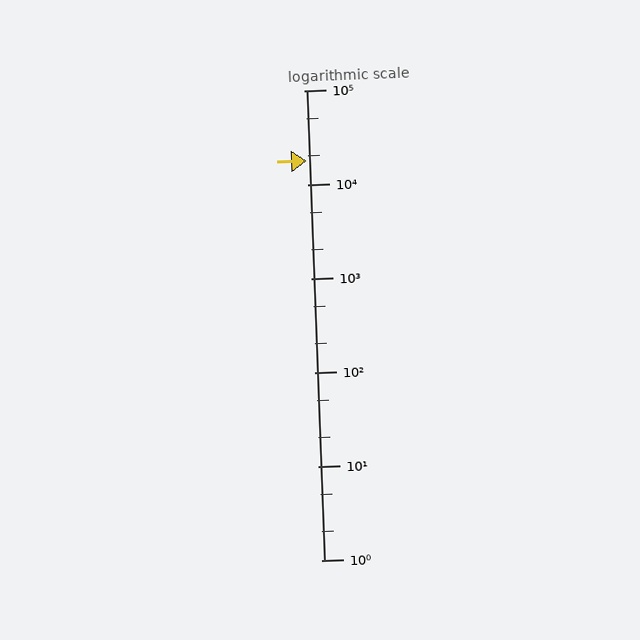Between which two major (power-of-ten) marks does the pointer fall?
The pointer is between 10000 and 100000.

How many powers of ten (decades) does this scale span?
The scale spans 5 decades, from 1 to 100000.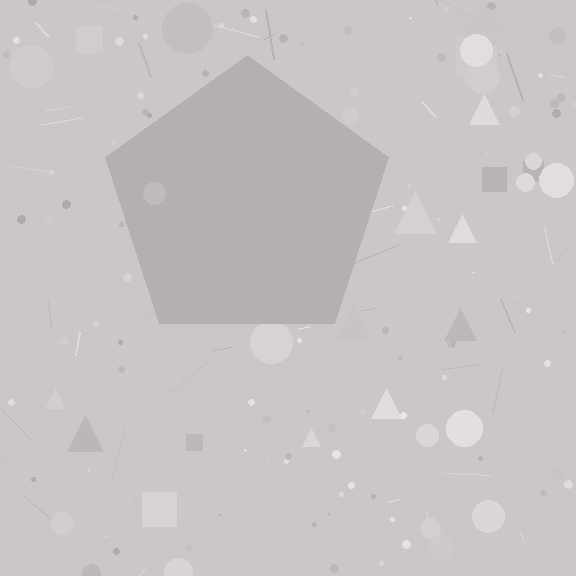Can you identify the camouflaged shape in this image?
The camouflaged shape is a pentagon.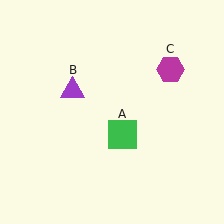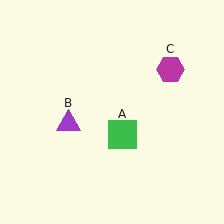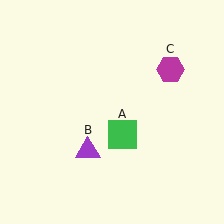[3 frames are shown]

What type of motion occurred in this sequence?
The purple triangle (object B) rotated counterclockwise around the center of the scene.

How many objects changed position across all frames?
1 object changed position: purple triangle (object B).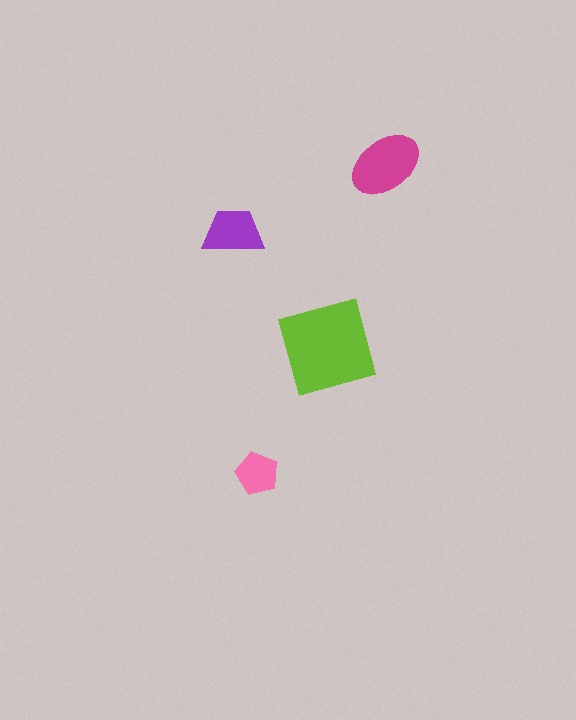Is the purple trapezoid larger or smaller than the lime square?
Smaller.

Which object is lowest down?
The pink pentagon is bottommost.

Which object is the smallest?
The pink pentagon.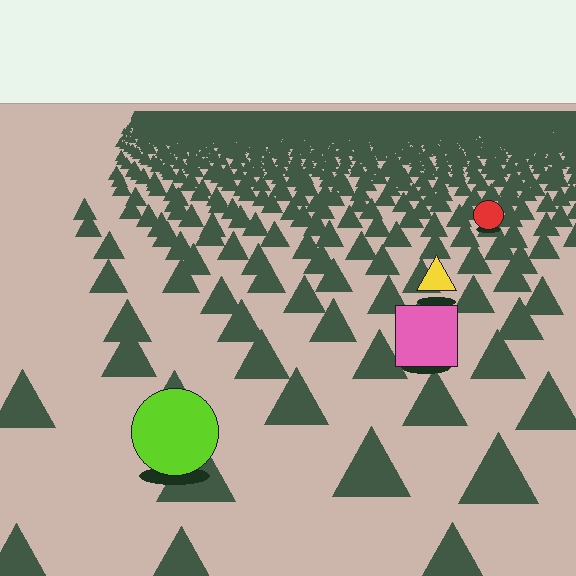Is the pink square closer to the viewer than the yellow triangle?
Yes. The pink square is closer — you can tell from the texture gradient: the ground texture is coarser near it.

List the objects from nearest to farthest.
From nearest to farthest: the lime circle, the pink square, the yellow triangle, the red circle.